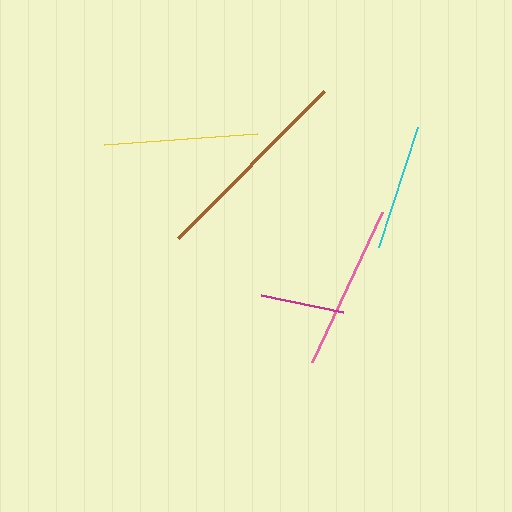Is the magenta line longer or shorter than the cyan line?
The cyan line is longer than the magenta line.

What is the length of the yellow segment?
The yellow segment is approximately 154 pixels long.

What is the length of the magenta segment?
The magenta segment is approximately 84 pixels long.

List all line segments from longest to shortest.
From longest to shortest: brown, pink, yellow, cyan, magenta.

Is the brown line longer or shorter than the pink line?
The brown line is longer than the pink line.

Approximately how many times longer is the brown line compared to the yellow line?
The brown line is approximately 1.4 times the length of the yellow line.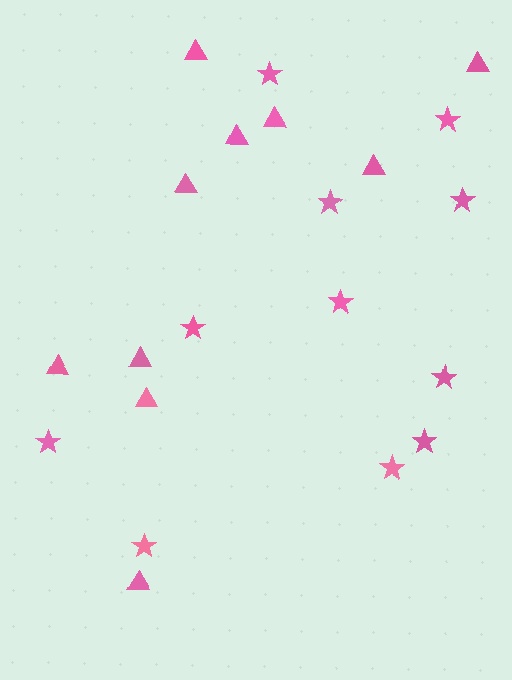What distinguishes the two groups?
There are 2 groups: one group of stars (11) and one group of triangles (10).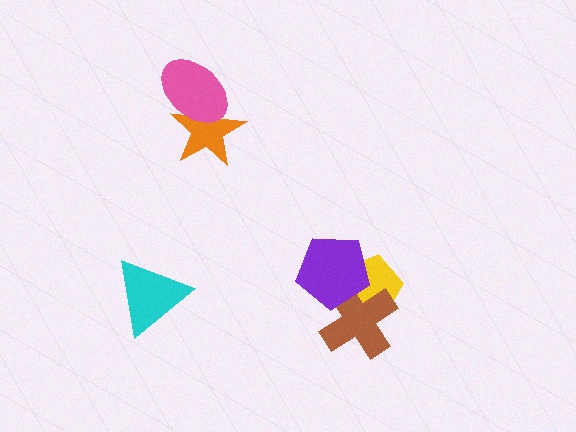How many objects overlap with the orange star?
1 object overlaps with the orange star.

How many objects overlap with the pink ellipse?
1 object overlaps with the pink ellipse.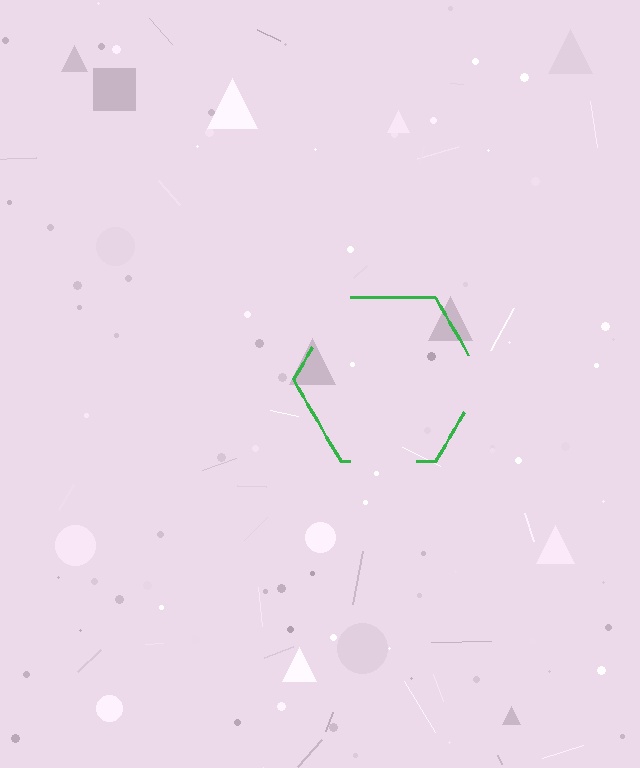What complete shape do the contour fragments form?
The contour fragments form a hexagon.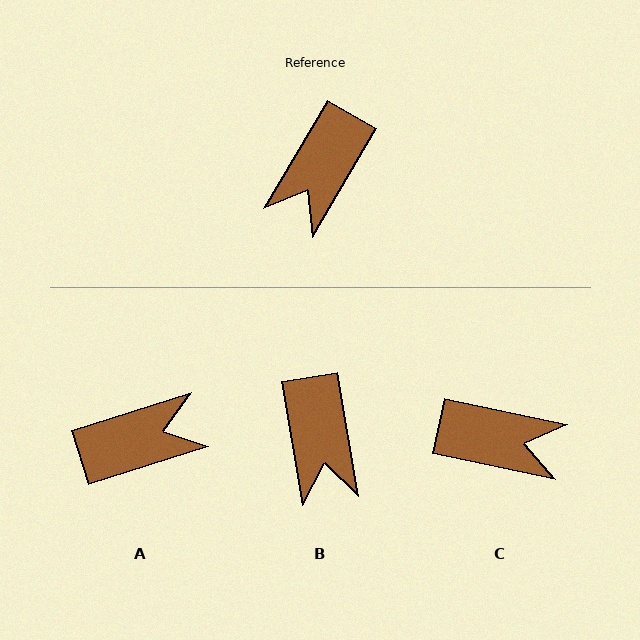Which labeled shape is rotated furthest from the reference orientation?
A, about 138 degrees away.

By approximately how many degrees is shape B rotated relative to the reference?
Approximately 40 degrees counter-clockwise.